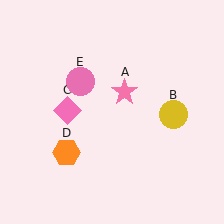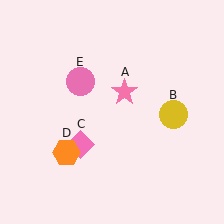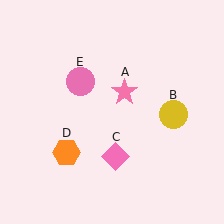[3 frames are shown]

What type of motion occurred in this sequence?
The pink diamond (object C) rotated counterclockwise around the center of the scene.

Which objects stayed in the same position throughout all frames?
Pink star (object A) and yellow circle (object B) and orange hexagon (object D) and pink circle (object E) remained stationary.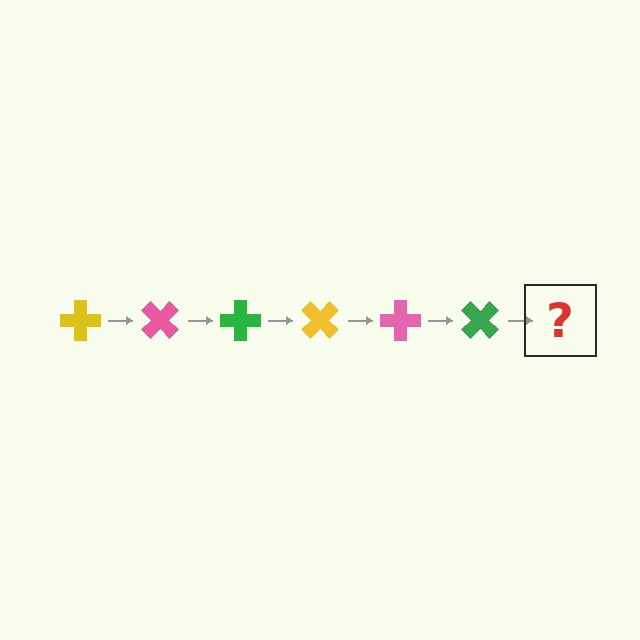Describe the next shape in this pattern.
It should be a yellow cross, rotated 270 degrees from the start.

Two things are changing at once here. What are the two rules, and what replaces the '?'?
The two rules are that it rotates 45 degrees each step and the color cycles through yellow, pink, and green. The '?' should be a yellow cross, rotated 270 degrees from the start.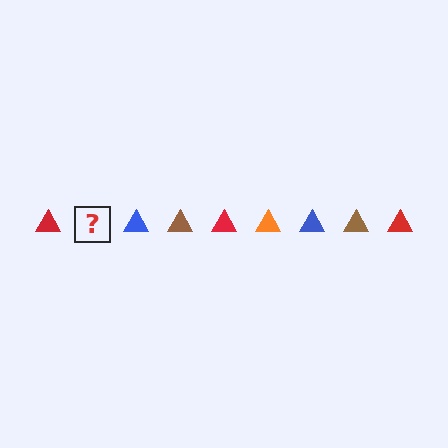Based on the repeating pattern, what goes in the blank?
The blank should be an orange triangle.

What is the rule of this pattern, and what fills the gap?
The rule is that the pattern cycles through red, orange, blue, brown triangles. The gap should be filled with an orange triangle.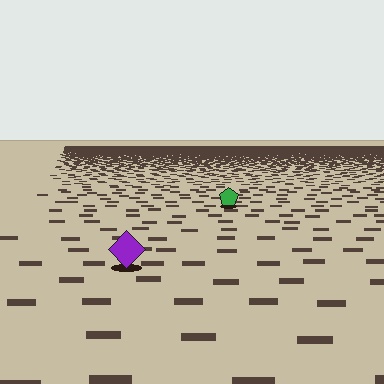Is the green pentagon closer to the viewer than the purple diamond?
No. The purple diamond is closer — you can tell from the texture gradient: the ground texture is coarser near it.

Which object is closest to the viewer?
The purple diamond is closest. The texture marks near it are larger and more spread out.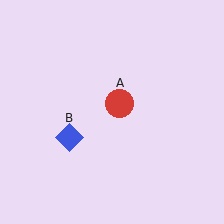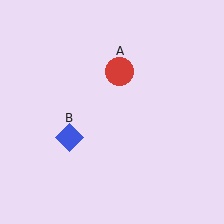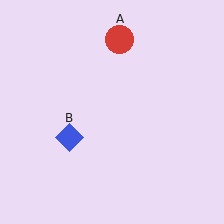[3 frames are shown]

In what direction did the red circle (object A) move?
The red circle (object A) moved up.